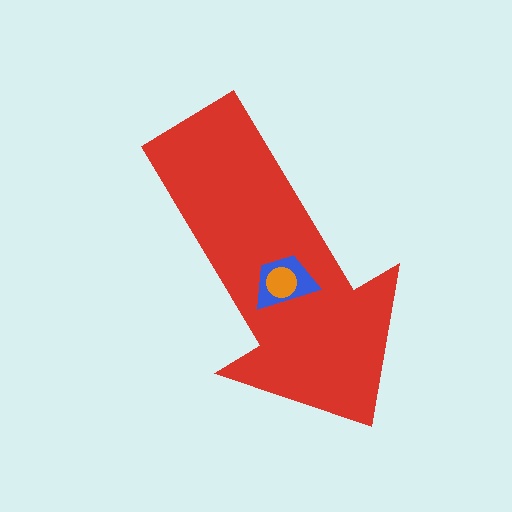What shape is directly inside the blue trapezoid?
The orange circle.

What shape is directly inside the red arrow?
The blue trapezoid.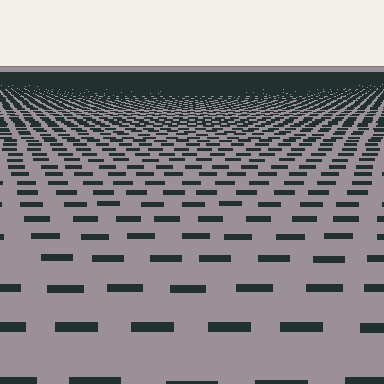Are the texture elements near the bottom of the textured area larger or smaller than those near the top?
Larger. Near the bottom, elements are closer to the viewer and appear at a bigger on-screen size.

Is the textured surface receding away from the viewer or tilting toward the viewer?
The surface is receding away from the viewer. Texture elements get smaller and denser toward the top.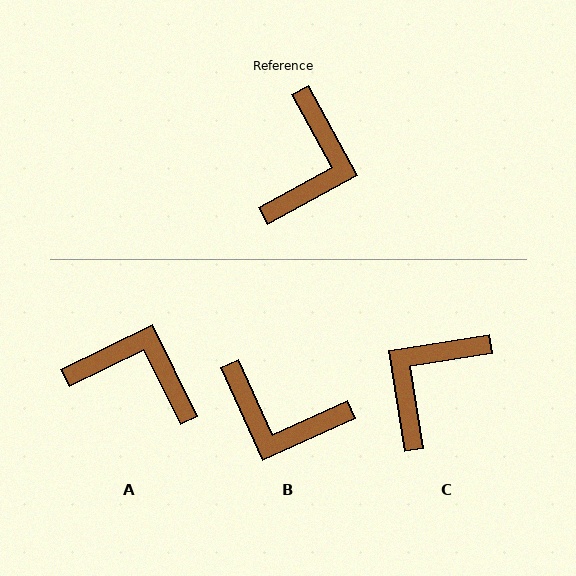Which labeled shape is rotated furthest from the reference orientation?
C, about 160 degrees away.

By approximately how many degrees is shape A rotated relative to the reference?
Approximately 87 degrees counter-clockwise.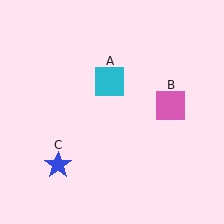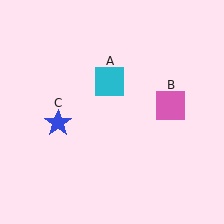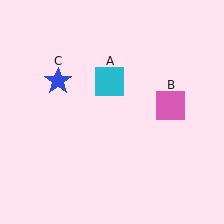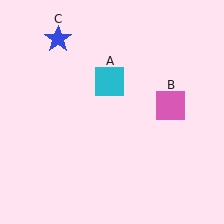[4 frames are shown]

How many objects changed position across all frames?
1 object changed position: blue star (object C).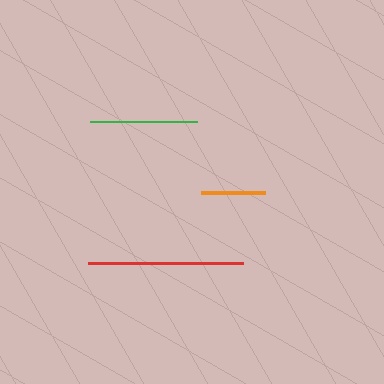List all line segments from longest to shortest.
From longest to shortest: red, green, orange.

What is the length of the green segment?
The green segment is approximately 107 pixels long.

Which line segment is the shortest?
The orange line is the shortest at approximately 64 pixels.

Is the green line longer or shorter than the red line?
The red line is longer than the green line.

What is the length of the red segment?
The red segment is approximately 156 pixels long.